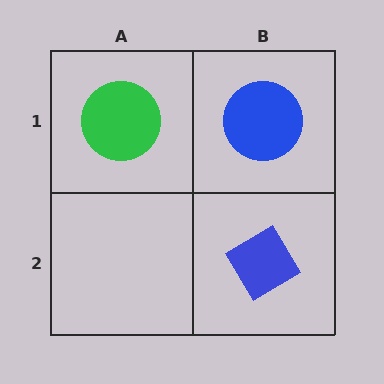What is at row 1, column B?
A blue circle.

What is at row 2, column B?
A blue diamond.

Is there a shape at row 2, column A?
No, that cell is empty.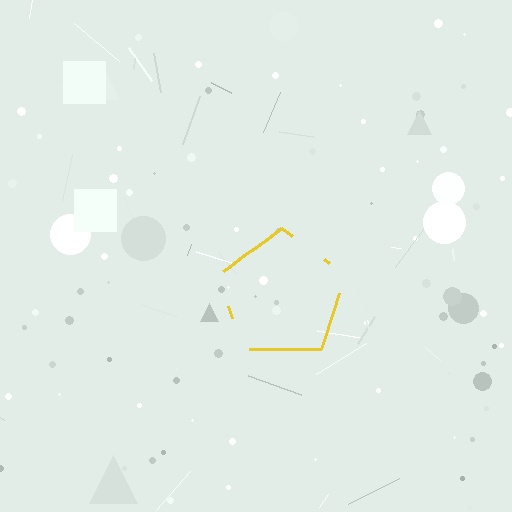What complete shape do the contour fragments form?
The contour fragments form a pentagon.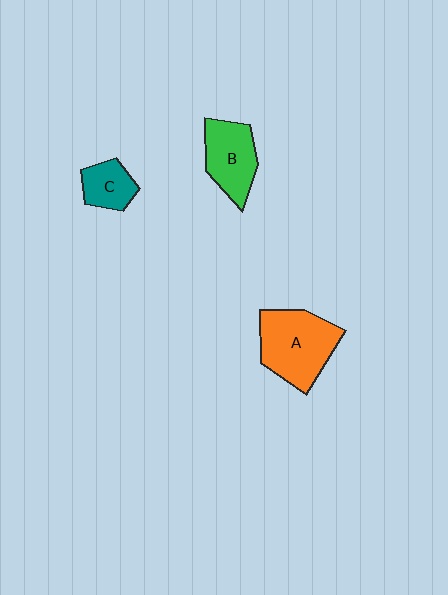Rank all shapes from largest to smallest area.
From largest to smallest: A (orange), B (green), C (teal).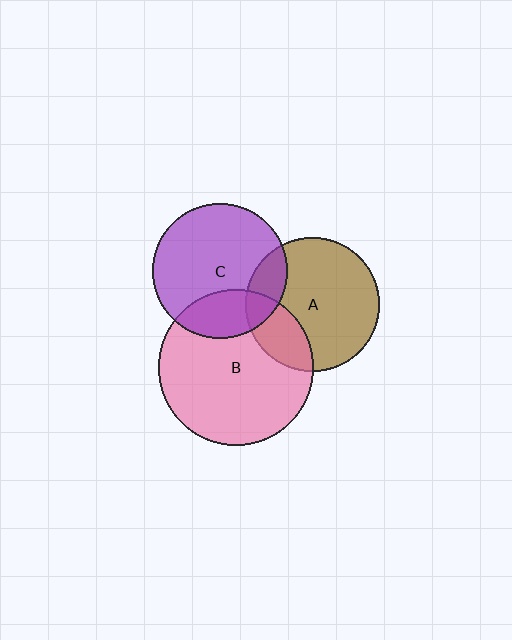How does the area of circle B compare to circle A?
Approximately 1.3 times.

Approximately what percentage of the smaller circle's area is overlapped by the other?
Approximately 25%.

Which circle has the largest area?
Circle B (pink).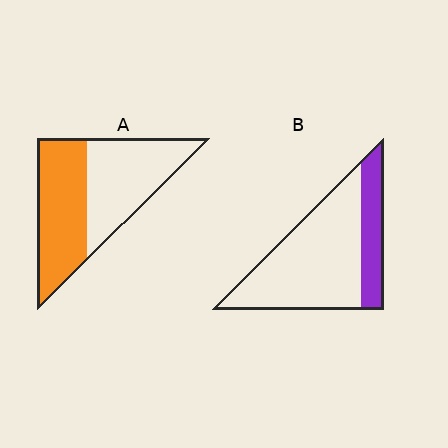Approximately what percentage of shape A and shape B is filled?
A is approximately 50% and B is approximately 25%.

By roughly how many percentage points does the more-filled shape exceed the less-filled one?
By roughly 25 percentage points (A over B).